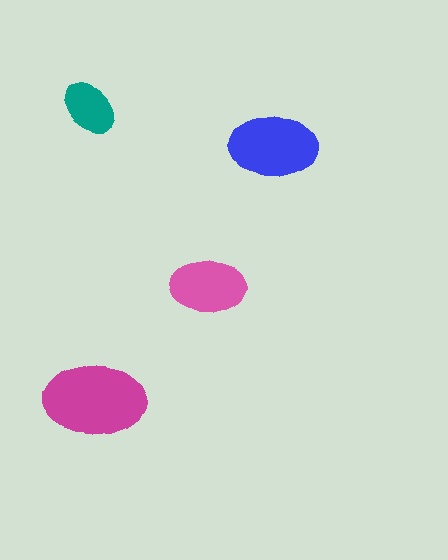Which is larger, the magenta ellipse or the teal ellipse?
The magenta one.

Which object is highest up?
The teal ellipse is topmost.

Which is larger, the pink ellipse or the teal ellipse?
The pink one.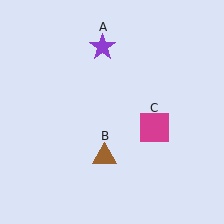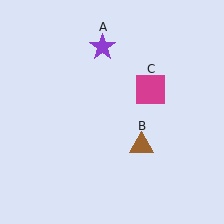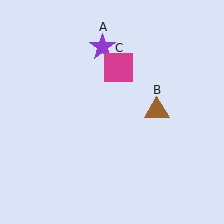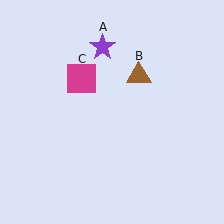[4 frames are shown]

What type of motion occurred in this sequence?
The brown triangle (object B), magenta square (object C) rotated counterclockwise around the center of the scene.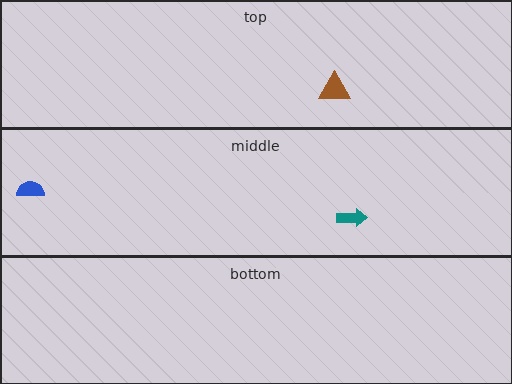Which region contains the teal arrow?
The middle region.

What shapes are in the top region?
The brown triangle.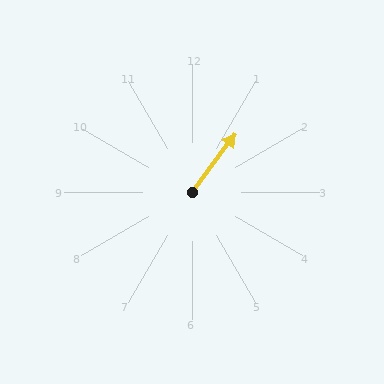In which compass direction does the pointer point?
Northeast.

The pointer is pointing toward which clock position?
Roughly 1 o'clock.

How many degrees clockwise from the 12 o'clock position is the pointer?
Approximately 36 degrees.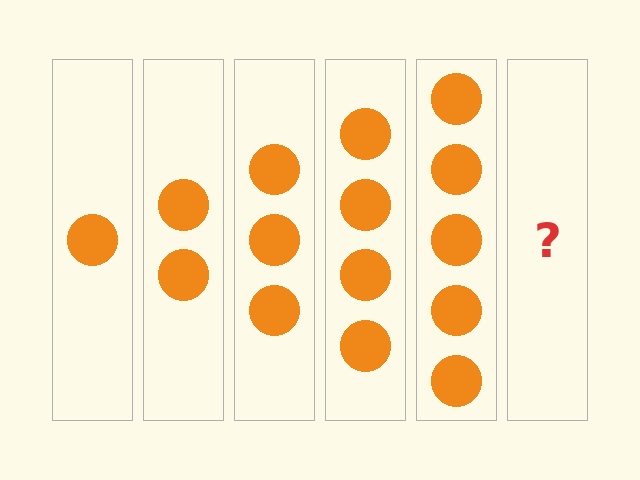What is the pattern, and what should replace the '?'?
The pattern is that each step adds one more circle. The '?' should be 6 circles.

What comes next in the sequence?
The next element should be 6 circles.